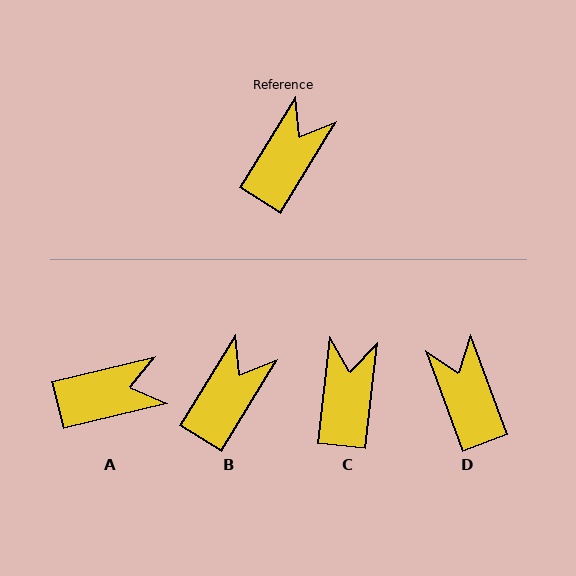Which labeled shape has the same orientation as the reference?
B.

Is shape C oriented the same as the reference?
No, it is off by about 25 degrees.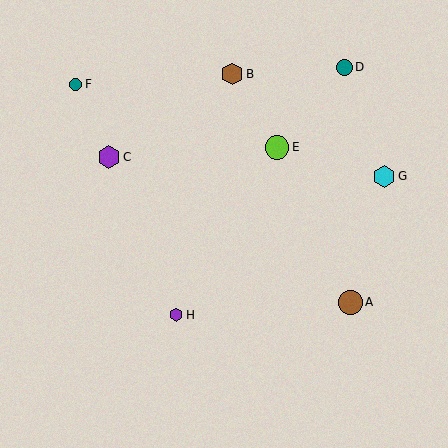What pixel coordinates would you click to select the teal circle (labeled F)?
Click at (76, 84) to select the teal circle F.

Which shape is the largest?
The brown circle (labeled A) is the largest.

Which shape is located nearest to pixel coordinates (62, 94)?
The teal circle (labeled F) at (76, 84) is nearest to that location.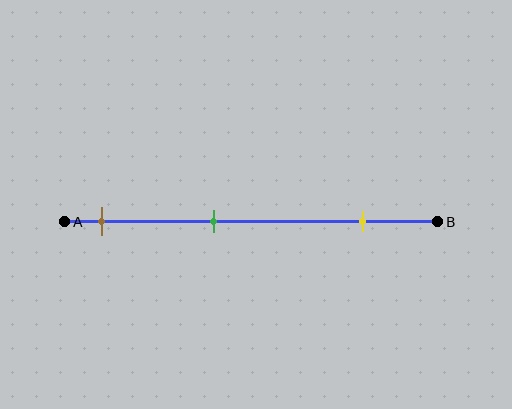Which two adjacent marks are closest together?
The brown and green marks are the closest adjacent pair.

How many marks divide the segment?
There are 3 marks dividing the segment.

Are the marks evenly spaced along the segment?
Yes, the marks are approximately evenly spaced.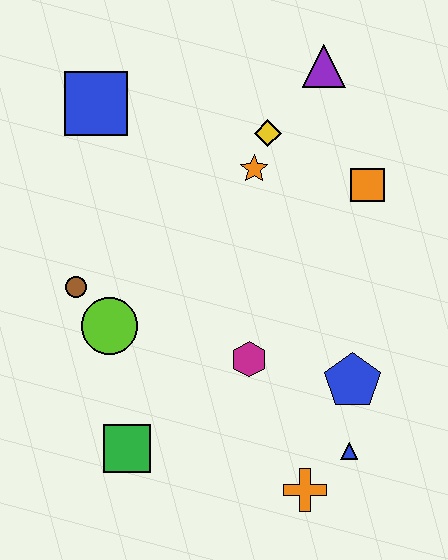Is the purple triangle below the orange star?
No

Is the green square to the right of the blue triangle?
No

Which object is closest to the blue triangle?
The orange cross is closest to the blue triangle.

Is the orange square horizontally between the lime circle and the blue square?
No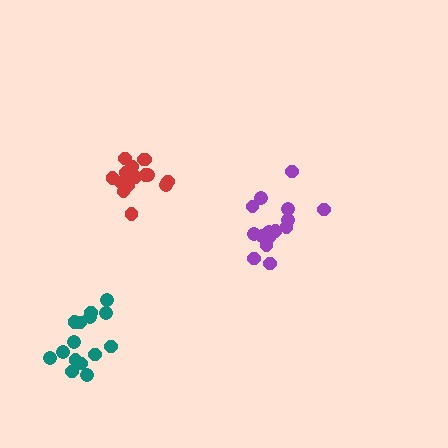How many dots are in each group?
Group 1: 16 dots, Group 2: 16 dots, Group 3: 15 dots (47 total).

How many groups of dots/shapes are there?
There are 3 groups.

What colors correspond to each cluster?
The clusters are colored: purple, red, teal.